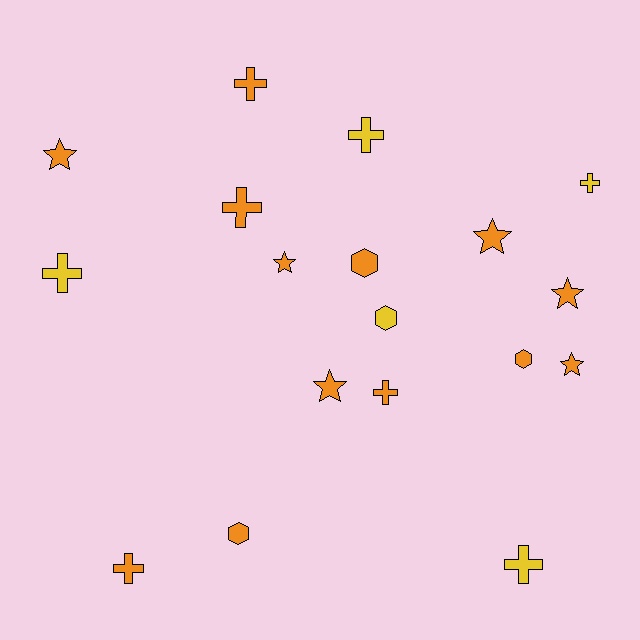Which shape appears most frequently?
Cross, with 8 objects.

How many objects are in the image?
There are 18 objects.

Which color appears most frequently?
Orange, with 13 objects.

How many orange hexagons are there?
There are 3 orange hexagons.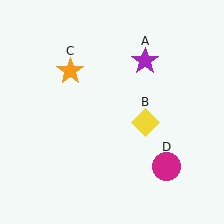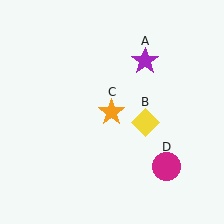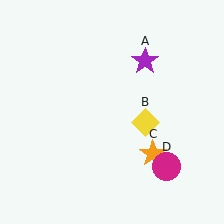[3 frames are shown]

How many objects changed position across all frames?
1 object changed position: orange star (object C).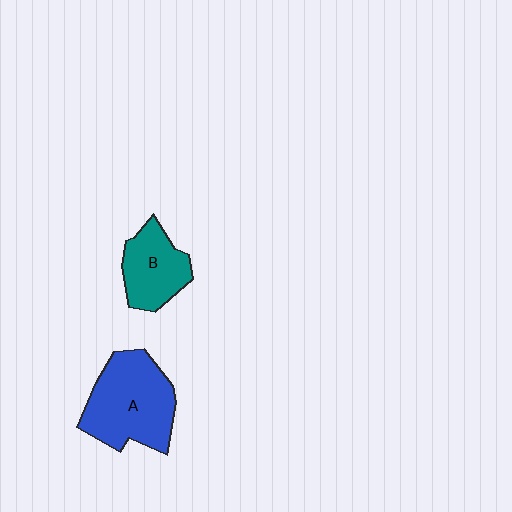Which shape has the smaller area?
Shape B (teal).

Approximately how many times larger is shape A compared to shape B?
Approximately 1.6 times.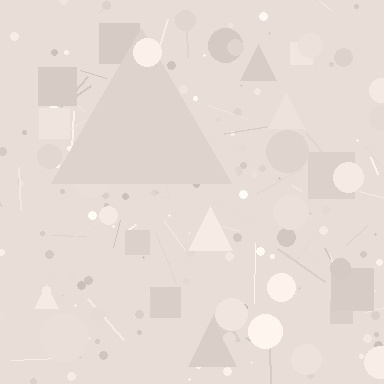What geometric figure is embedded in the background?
A triangle is embedded in the background.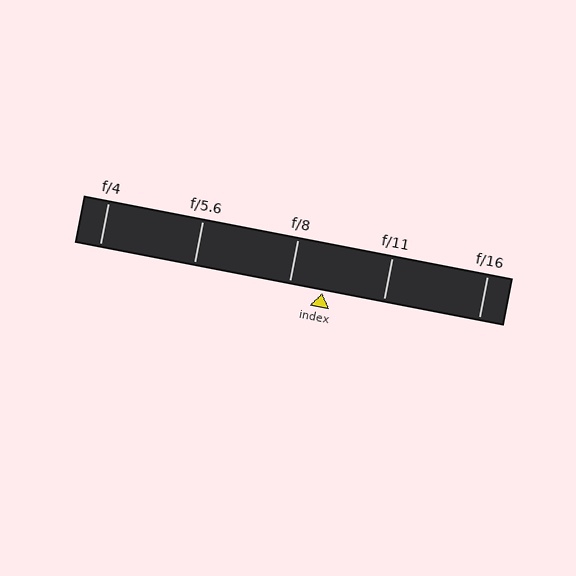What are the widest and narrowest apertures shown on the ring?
The widest aperture shown is f/4 and the narrowest is f/16.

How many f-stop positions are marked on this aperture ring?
There are 5 f-stop positions marked.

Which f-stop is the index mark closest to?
The index mark is closest to f/8.